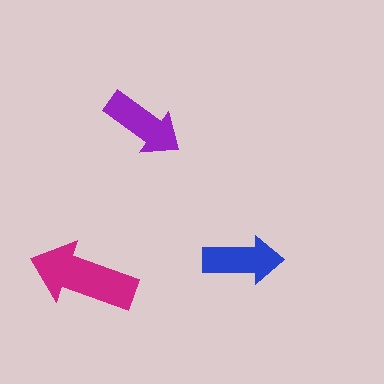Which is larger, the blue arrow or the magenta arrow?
The magenta one.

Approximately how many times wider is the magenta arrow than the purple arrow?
About 1.5 times wider.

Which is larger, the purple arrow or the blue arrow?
The purple one.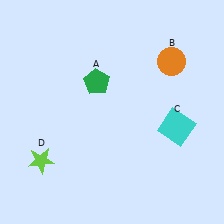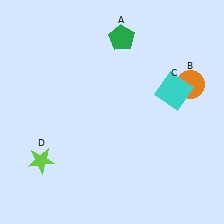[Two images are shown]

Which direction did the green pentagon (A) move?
The green pentagon (A) moved up.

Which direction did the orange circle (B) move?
The orange circle (B) moved down.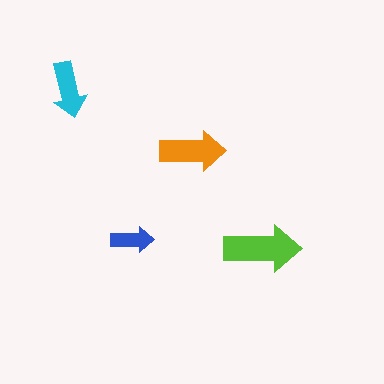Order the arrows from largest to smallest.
the lime one, the orange one, the cyan one, the blue one.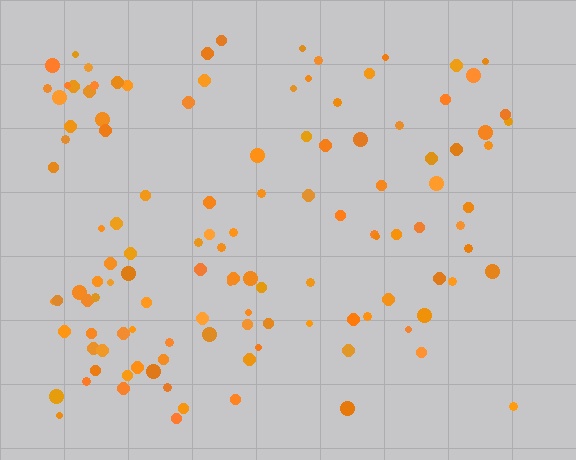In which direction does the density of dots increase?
From right to left, with the left side densest.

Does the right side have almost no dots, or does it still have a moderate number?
Still a moderate number, just noticeably fewer than the left.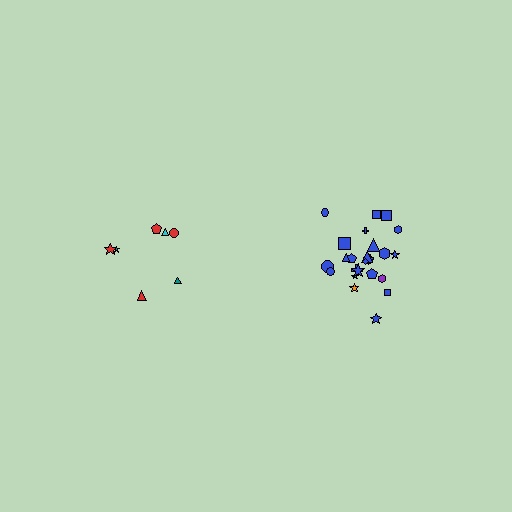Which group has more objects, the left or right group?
The right group.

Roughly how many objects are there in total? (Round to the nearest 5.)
Roughly 30 objects in total.